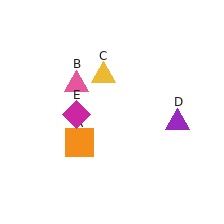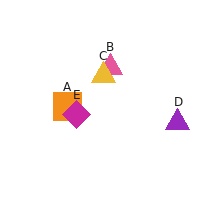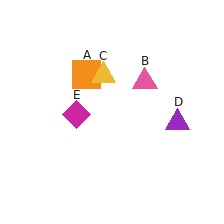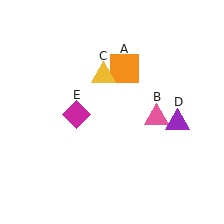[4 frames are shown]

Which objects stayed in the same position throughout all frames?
Yellow triangle (object C) and purple triangle (object D) and magenta diamond (object E) remained stationary.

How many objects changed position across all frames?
2 objects changed position: orange square (object A), pink triangle (object B).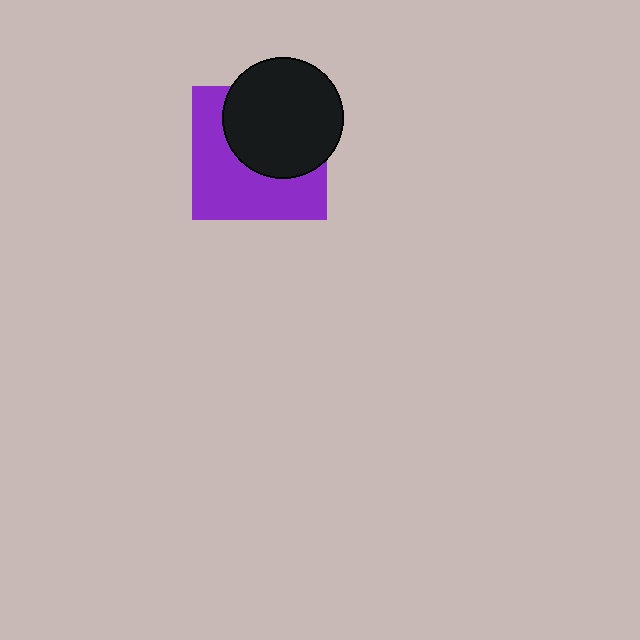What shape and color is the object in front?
The object in front is a black circle.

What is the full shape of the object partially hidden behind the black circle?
The partially hidden object is a purple square.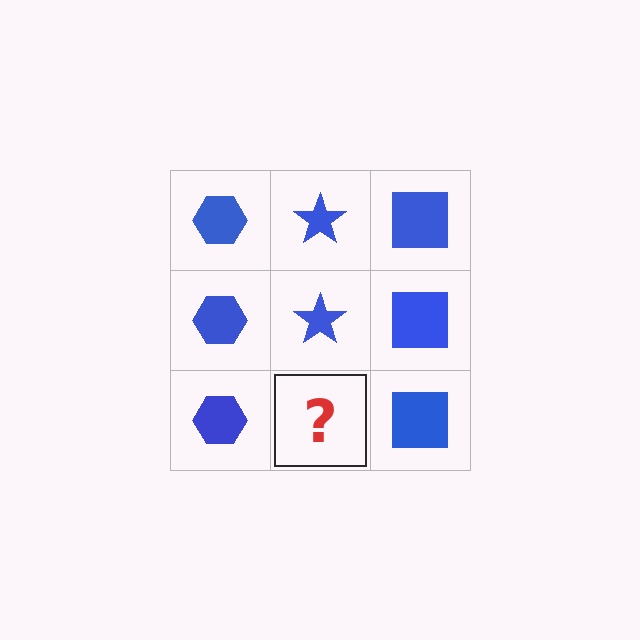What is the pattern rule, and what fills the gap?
The rule is that each column has a consistent shape. The gap should be filled with a blue star.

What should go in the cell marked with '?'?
The missing cell should contain a blue star.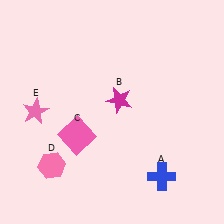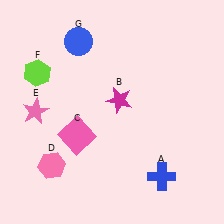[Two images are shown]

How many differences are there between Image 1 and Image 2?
There are 2 differences between the two images.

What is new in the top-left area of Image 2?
A blue circle (G) was added in the top-left area of Image 2.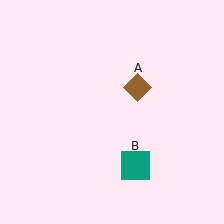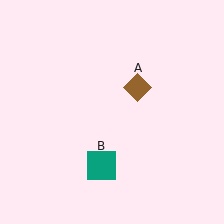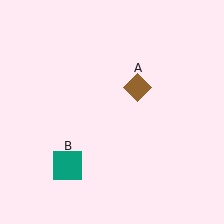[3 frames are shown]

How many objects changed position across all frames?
1 object changed position: teal square (object B).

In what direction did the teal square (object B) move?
The teal square (object B) moved left.